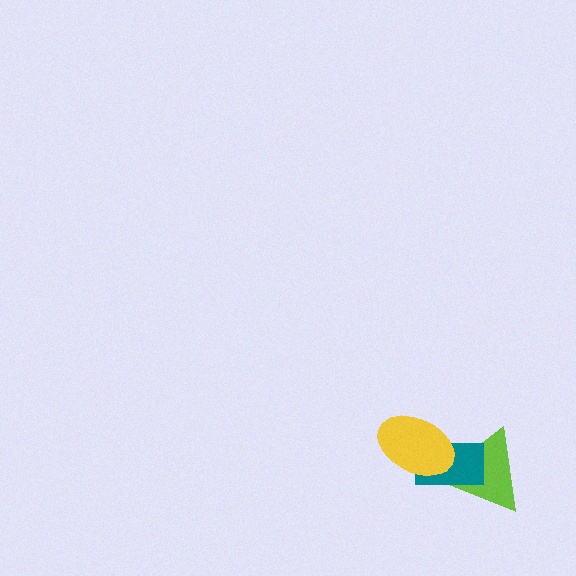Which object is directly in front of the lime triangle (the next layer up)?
The teal rectangle is directly in front of the lime triangle.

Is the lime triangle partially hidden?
Yes, it is partially covered by another shape.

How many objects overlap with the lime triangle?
2 objects overlap with the lime triangle.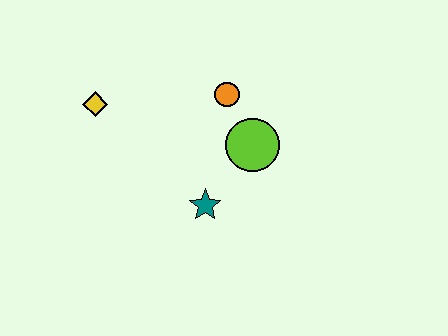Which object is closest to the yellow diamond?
The orange circle is closest to the yellow diamond.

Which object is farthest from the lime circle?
The yellow diamond is farthest from the lime circle.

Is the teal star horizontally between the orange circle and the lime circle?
No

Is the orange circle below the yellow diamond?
No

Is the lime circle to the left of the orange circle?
No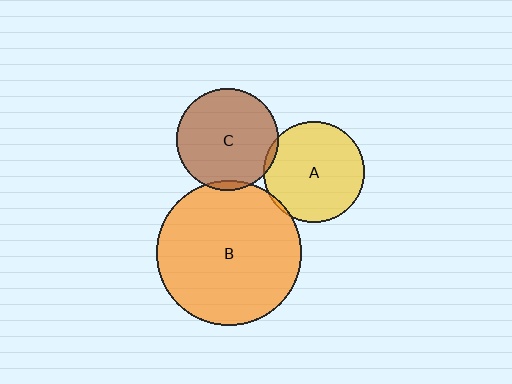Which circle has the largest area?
Circle B (orange).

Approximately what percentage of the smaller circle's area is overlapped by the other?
Approximately 5%.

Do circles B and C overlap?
Yes.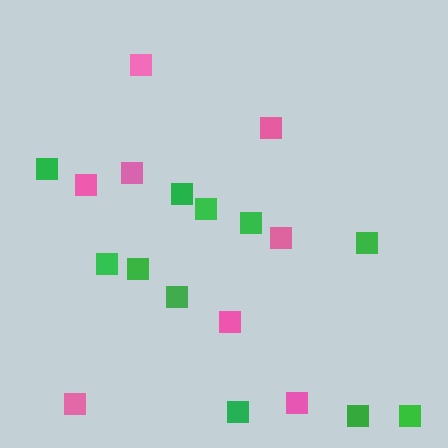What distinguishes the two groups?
There are 2 groups: one group of green squares (11) and one group of pink squares (8).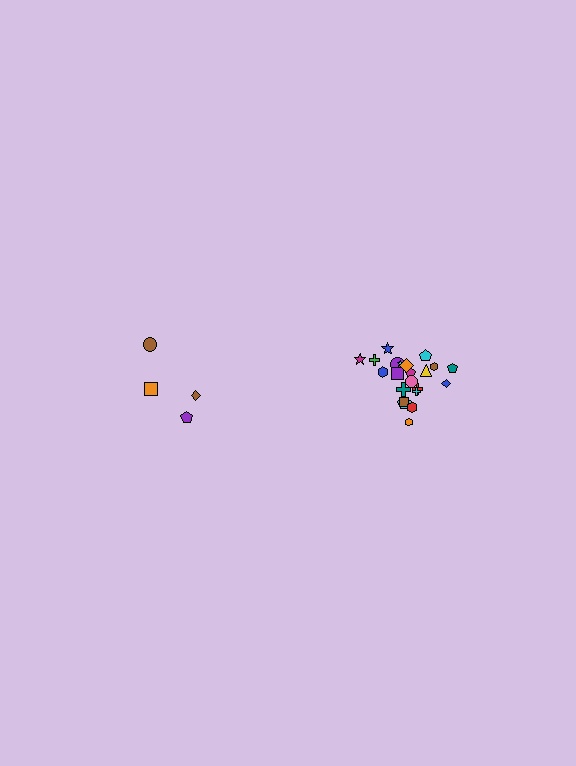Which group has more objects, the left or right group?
The right group.